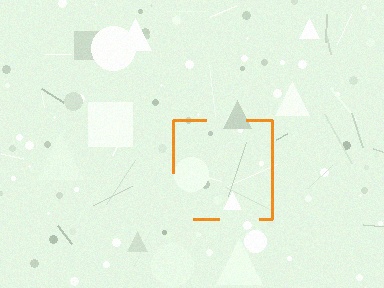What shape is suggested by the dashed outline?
The dashed outline suggests a square.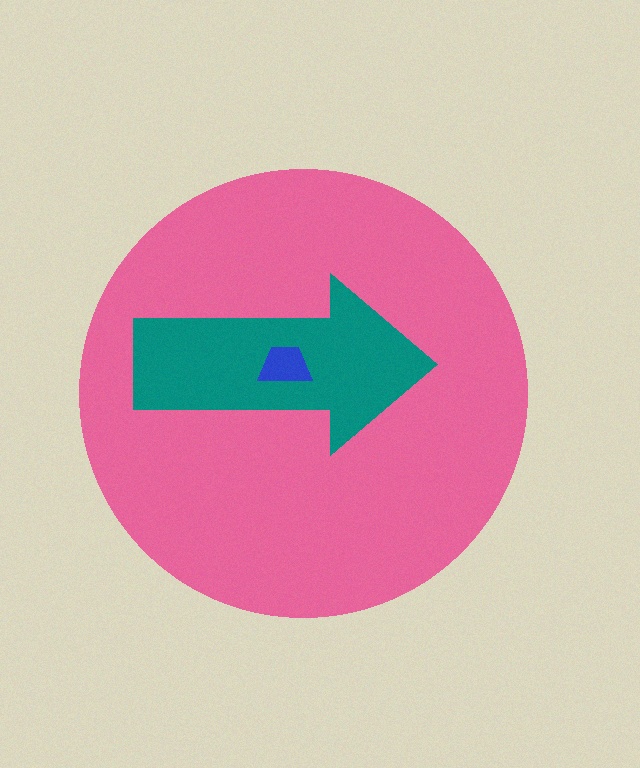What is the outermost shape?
The pink circle.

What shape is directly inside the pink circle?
The teal arrow.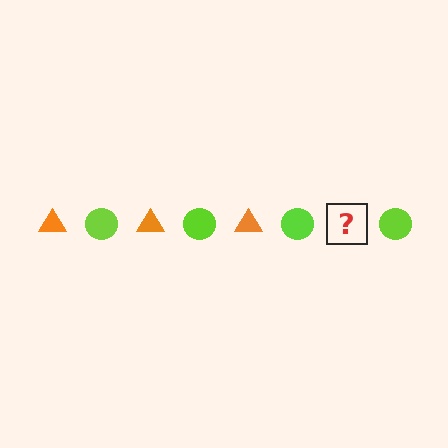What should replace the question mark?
The question mark should be replaced with an orange triangle.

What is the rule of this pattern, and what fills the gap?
The rule is that the pattern alternates between orange triangle and lime circle. The gap should be filled with an orange triangle.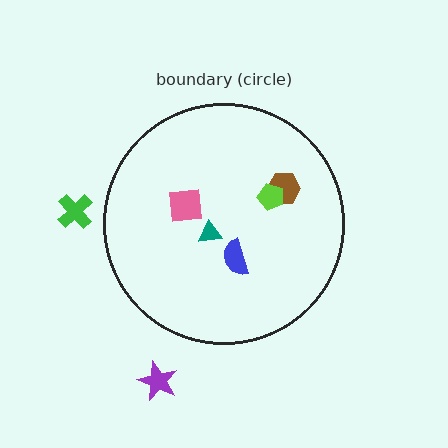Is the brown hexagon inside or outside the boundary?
Inside.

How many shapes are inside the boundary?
5 inside, 2 outside.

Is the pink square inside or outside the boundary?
Inside.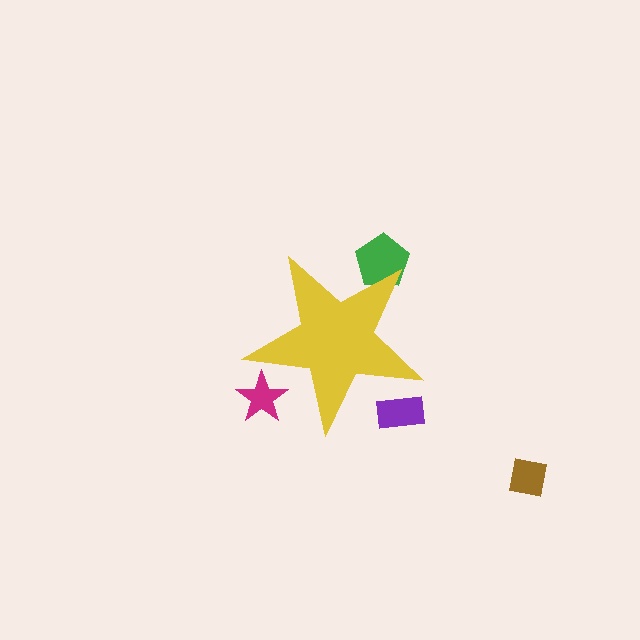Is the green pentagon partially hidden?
Yes, the green pentagon is partially hidden behind the yellow star.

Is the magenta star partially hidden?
Yes, the magenta star is partially hidden behind the yellow star.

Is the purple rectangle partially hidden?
Yes, the purple rectangle is partially hidden behind the yellow star.